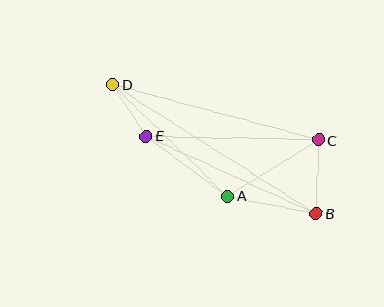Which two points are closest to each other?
Points D and E are closest to each other.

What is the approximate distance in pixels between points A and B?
The distance between A and B is approximately 90 pixels.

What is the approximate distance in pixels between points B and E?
The distance between B and E is approximately 187 pixels.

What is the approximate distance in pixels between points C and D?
The distance between C and D is approximately 213 pixels.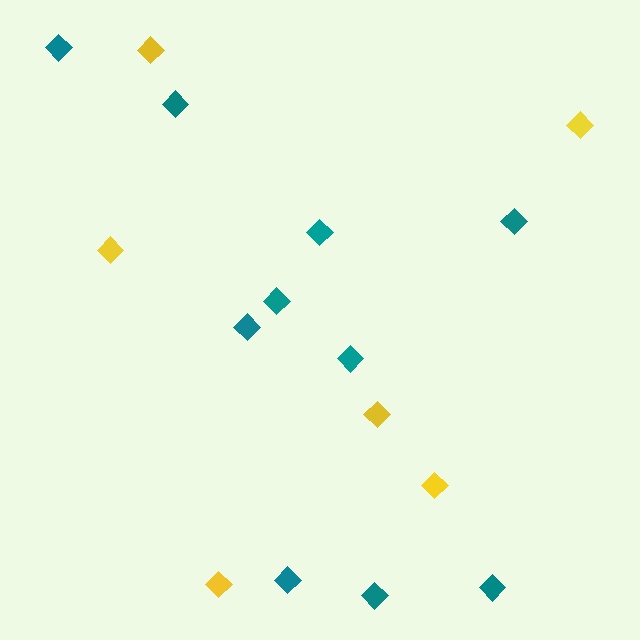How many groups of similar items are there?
There are 2 groups: one group of teal diamonds (10) and one group of yellow diamonds (6).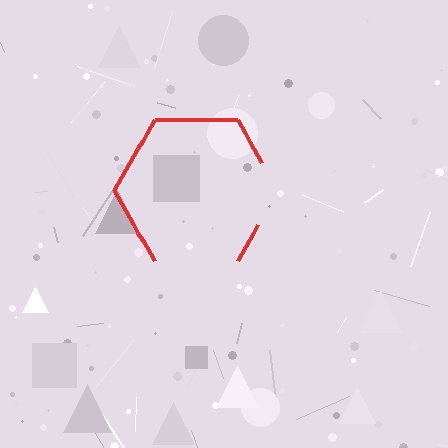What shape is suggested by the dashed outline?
The dashed outline suggests a hexagon.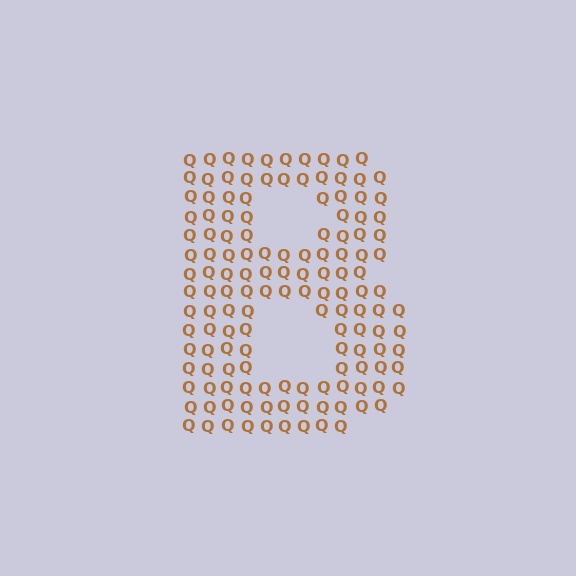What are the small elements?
The small elements are letter Q's.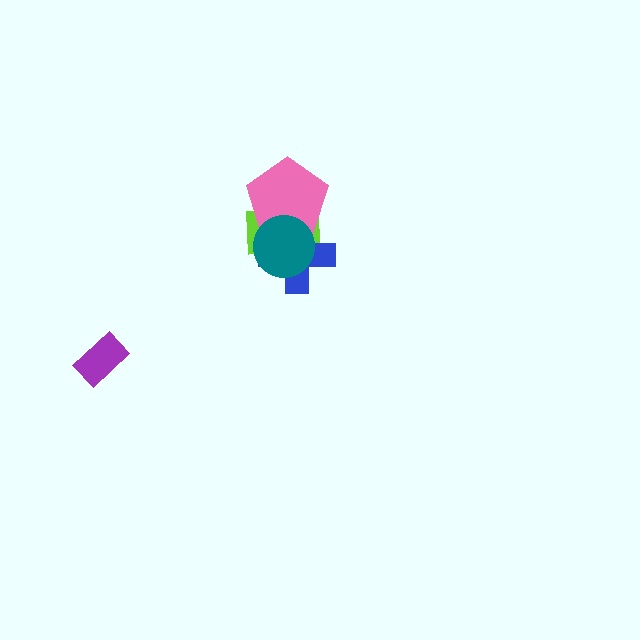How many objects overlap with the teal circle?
3 objects overlap with the teal circle.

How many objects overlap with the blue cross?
3 objects overlap with the blue cross.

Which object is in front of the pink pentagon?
The teal circle is in front of the pink pentagon.